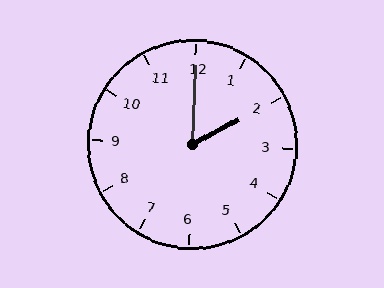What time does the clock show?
2:00.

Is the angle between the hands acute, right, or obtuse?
It is acute.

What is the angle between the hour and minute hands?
Approximately 60 degrees.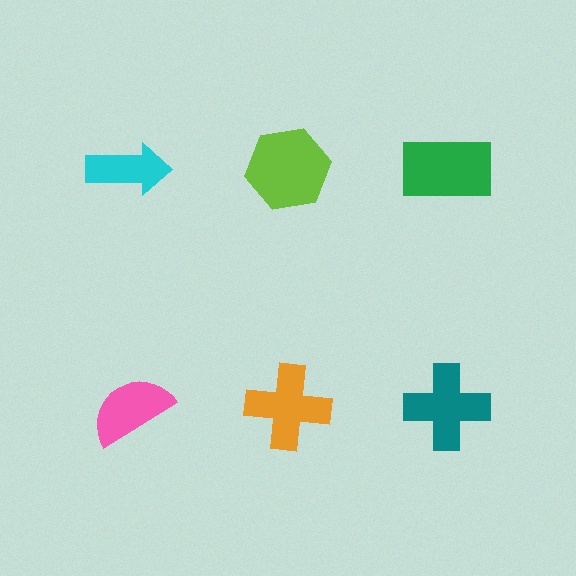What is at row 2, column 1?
A pink semicircle.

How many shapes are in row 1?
3 shapes.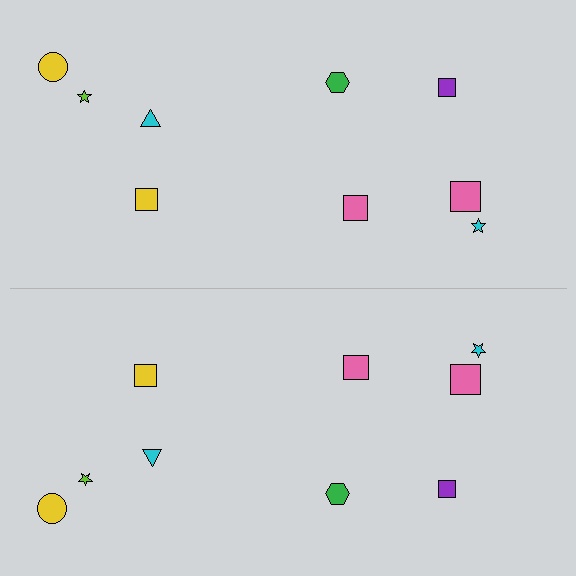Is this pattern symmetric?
Yes, this pattern has bilateral (reflection) symmetry.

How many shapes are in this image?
There are 18 shapes in this image.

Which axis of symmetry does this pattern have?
The pattern has a horizontal axis of symmetry running through the center of the image.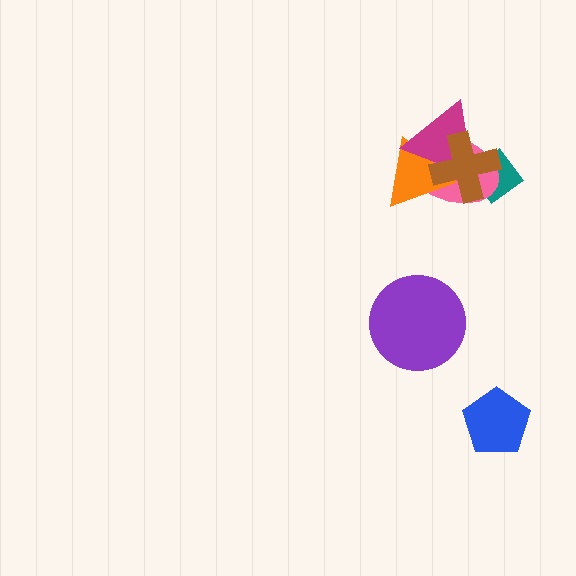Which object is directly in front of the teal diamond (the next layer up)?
The pink ellipse is directly in front of the teal diamond.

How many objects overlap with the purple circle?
0 objects overlap with the purple circle.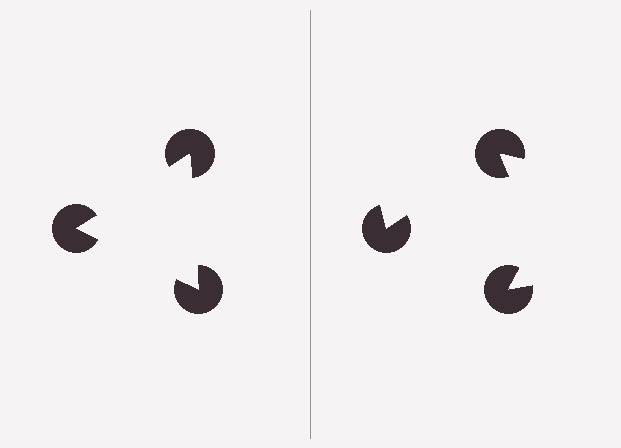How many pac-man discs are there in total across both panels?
6 — 3 on each side.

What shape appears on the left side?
An illusory triangle.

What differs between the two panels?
The pac-man discs are positioned identically on both sides; only the wedge orientations differ. On the left they align to a triangle; on the right they are misaligned.